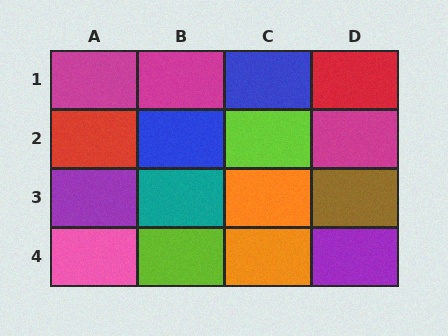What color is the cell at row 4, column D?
Purple.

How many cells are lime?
2 cells are lime.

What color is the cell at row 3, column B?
Teal.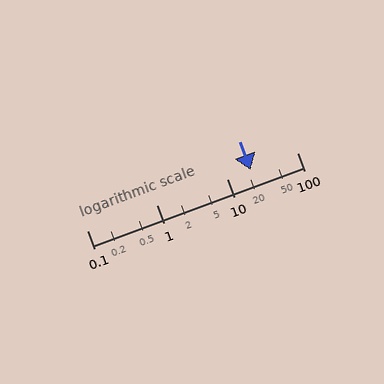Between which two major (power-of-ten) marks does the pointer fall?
The pointer is between 10 and 100.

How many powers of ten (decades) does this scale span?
The scale spans 3 decades, from 0.1 to 100.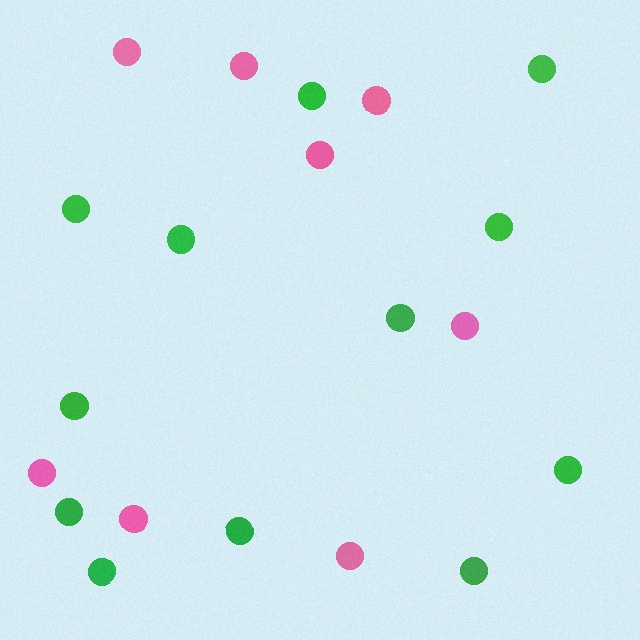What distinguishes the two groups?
There are 2 groups: one group of green circles (12) and one group of pink circles (8).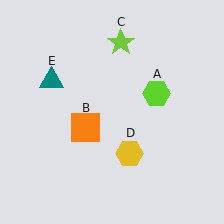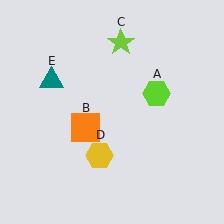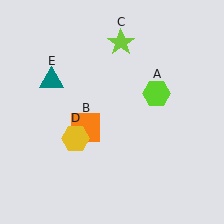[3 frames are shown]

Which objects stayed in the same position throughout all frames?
Lime hexagon (object A) and orange square (object B) and lime star (object C) and teal triangle (object E) remained stationary.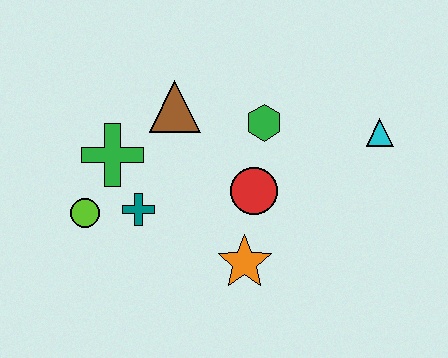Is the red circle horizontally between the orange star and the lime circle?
No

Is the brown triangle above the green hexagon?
Yes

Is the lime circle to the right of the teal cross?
No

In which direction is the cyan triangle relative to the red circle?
The cyan triangle is to the right of the red circle.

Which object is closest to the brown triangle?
The green cross is closest to the brown triangle.